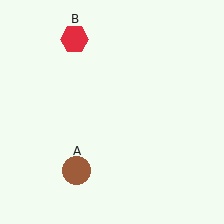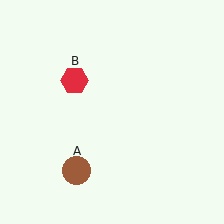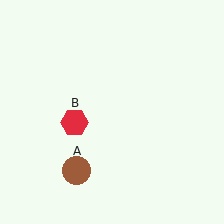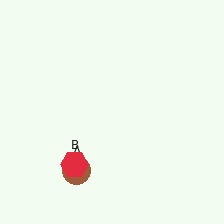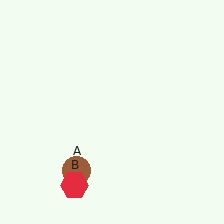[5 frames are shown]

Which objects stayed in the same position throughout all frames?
Brown circle (object A) remained stationary.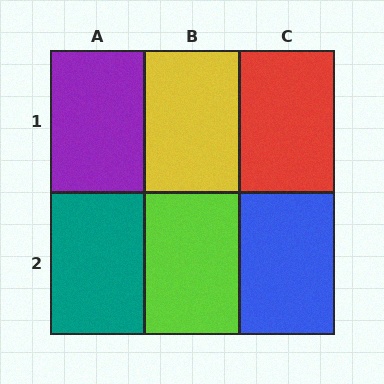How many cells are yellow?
1 cell is yellow.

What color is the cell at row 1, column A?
Purple.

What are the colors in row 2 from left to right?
Teal, lime, blue.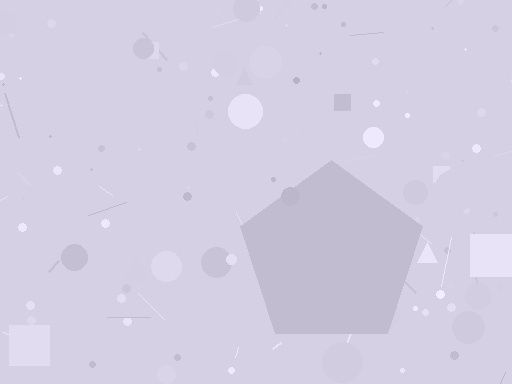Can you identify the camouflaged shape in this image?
The camouflaged shape is a pentagon.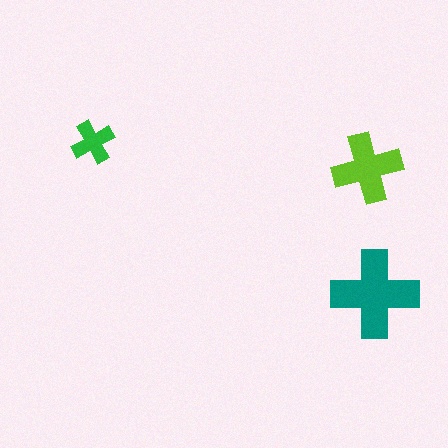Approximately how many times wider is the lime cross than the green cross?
About 1.5 times wider.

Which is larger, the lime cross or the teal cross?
The teal one.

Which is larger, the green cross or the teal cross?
The teal one.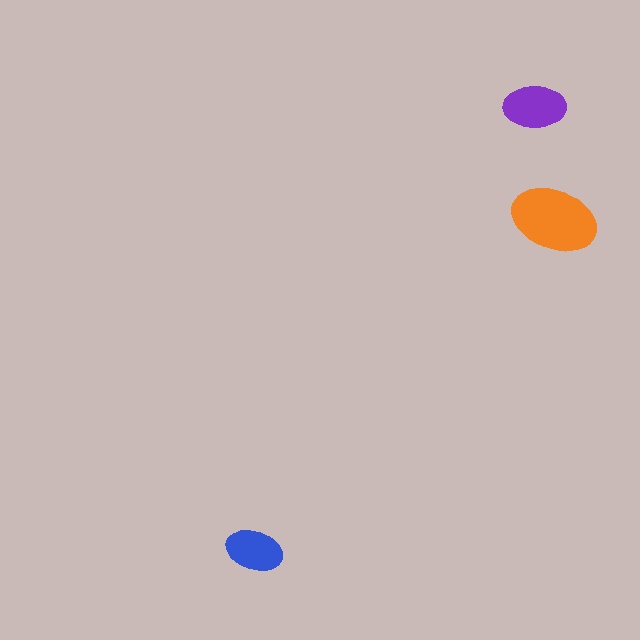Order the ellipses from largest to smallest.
the orange one, the purple one, the blue one.